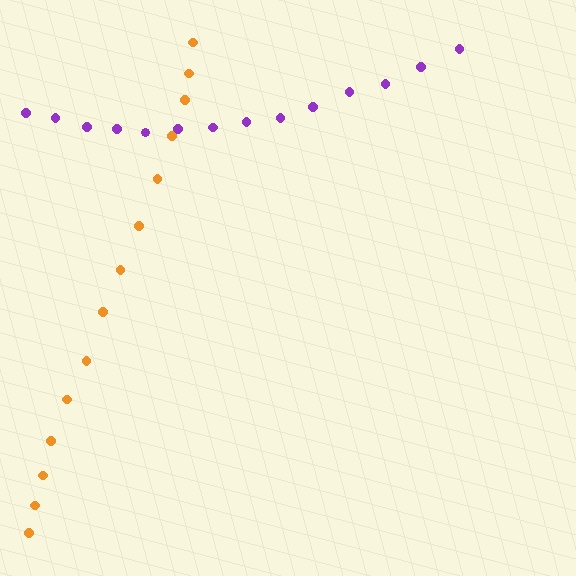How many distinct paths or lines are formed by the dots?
There are 2 distinct paths.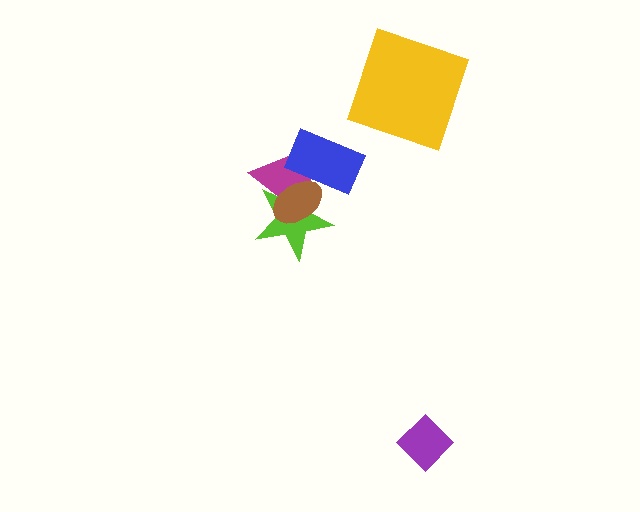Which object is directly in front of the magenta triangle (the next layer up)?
The brown ellipse is directly in front of the magenta triangle.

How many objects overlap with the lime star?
3 objects overlap with the lime star.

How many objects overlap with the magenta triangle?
3 objects overlap with the magenta triangle.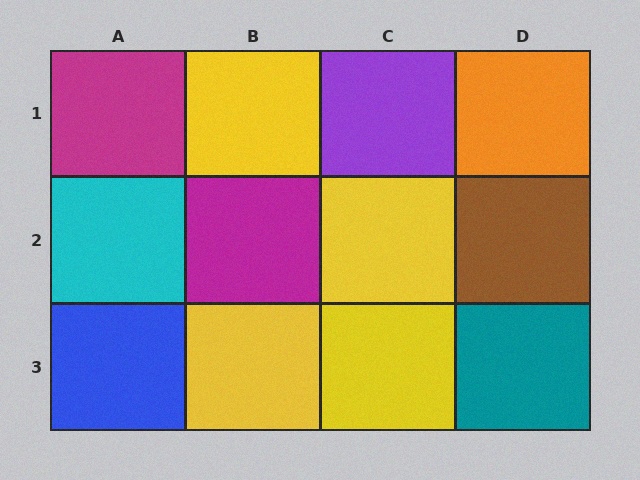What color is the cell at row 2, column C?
Yellow.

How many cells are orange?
1 cell is orange.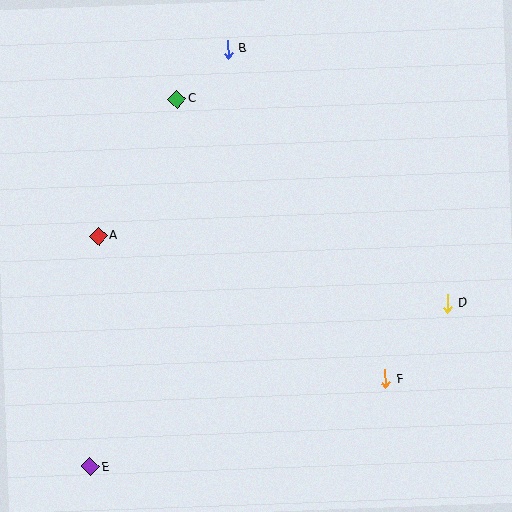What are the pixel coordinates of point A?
Point A is at (98, 236).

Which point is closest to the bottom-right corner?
Point F is closest to the bottom-right corner.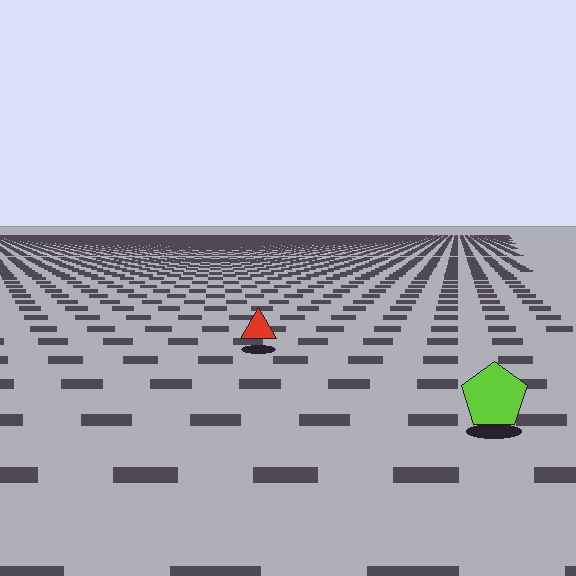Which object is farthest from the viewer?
The red triangle is farthest from the viewer. It appears smaller and the ground texture around it is denser.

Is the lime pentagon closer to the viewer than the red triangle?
Yes. The lime pentagon is closer — you can tell from the texture gradient: the ground texture is coarser near it.